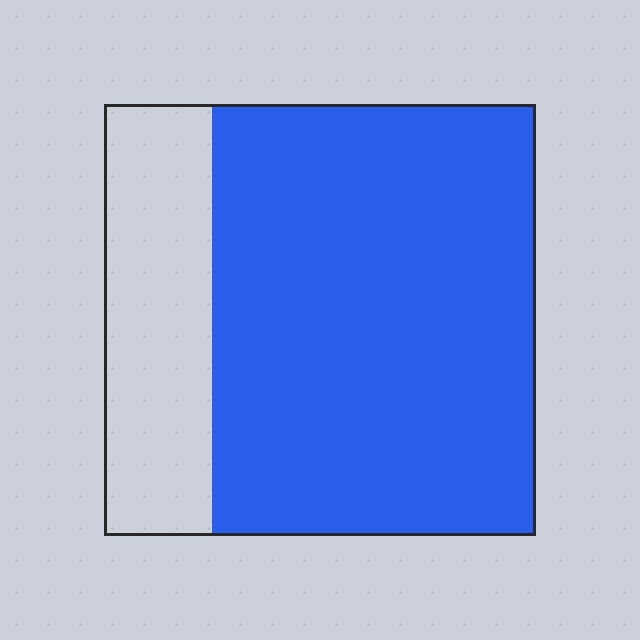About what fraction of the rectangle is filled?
About three quarters (3/4).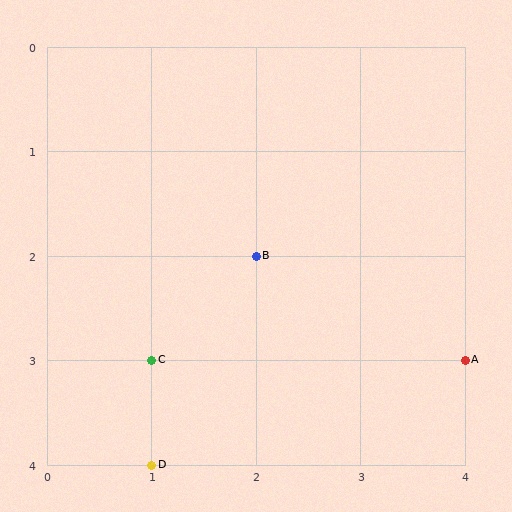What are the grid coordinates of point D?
Point D is at grid coordinates (1, 4).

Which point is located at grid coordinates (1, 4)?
Point D is at (1, 4).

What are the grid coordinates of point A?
Point A is at grid coordinates (4, 3).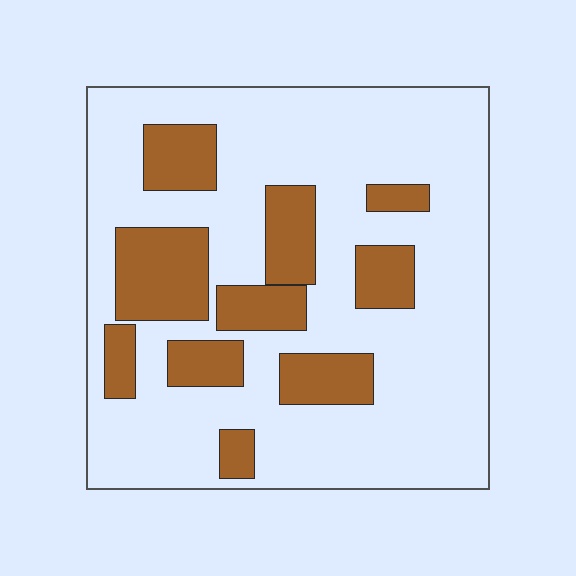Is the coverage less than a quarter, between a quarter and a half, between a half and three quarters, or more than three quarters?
Between a quarter and a half.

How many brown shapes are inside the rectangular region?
10.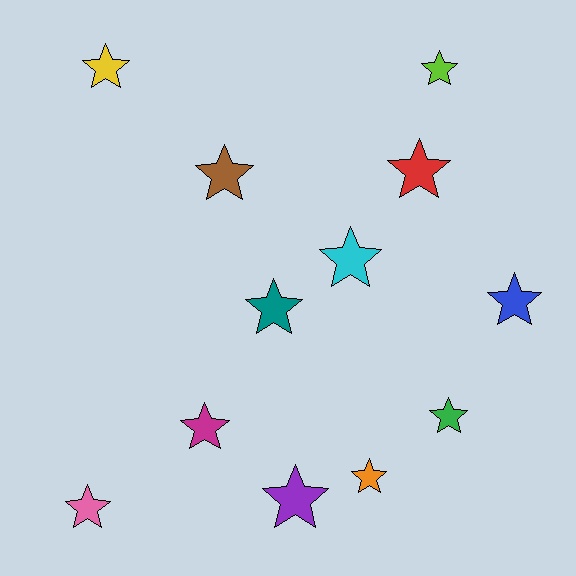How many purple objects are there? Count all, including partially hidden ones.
There is 1 purple object.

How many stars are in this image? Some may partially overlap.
There are 12 stars.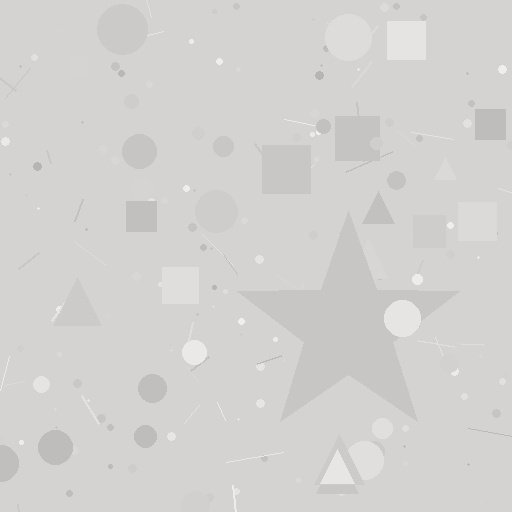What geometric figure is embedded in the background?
A star is embedded in the background.